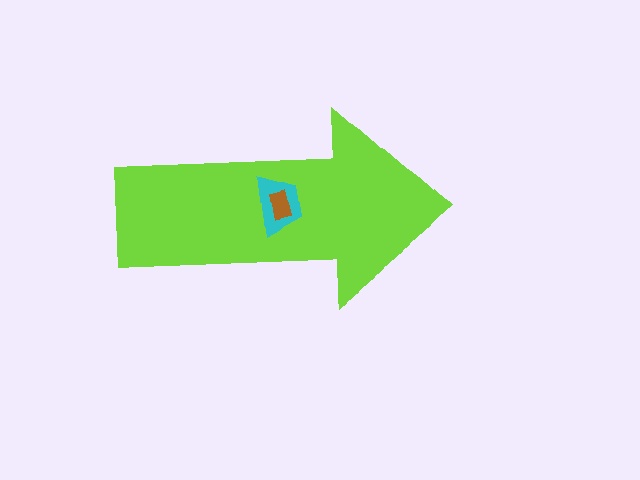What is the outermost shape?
The lime arrow.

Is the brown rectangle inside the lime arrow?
Yes.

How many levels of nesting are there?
3.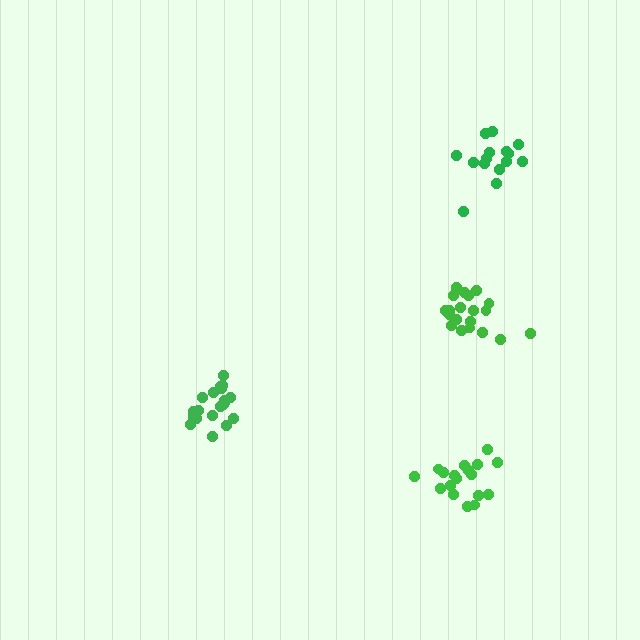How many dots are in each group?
Group 1: 20 dots, Group 2: 18 dots, Group 3: 20 dots, Group 4: 15 dots (73 total).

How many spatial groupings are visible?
There are 4 spatial groupings.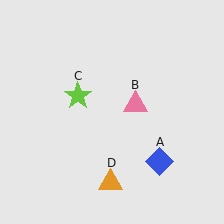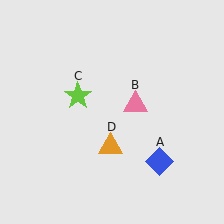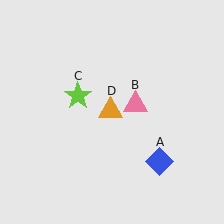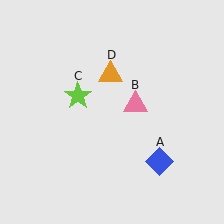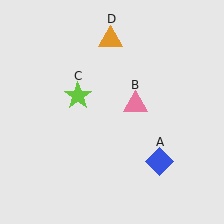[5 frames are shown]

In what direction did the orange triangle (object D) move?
The orange triangle (object D) moved up.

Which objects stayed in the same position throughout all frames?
Blue diamond (object A) and pink triangle (object B) and lime star (object C) remained stationary.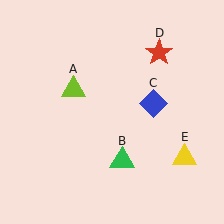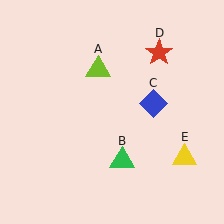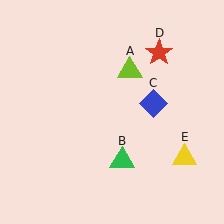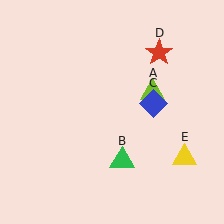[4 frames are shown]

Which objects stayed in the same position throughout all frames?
Green triangle (object B) and blue diamond (object C) and red star (object D) and yellow triangle (object E) remained stationary.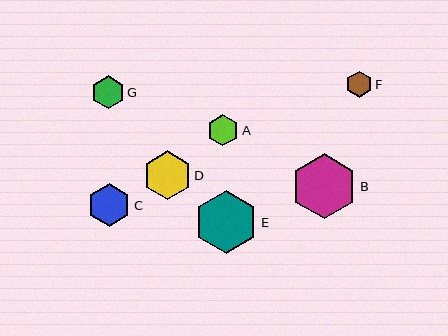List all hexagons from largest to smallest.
From largest to smallest: B, E, D, C, G, A, F.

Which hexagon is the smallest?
Hexagon F is the smallest with a size of approximately 26 pixels.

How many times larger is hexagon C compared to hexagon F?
Hexagon C is approximately 1.6 times the size of hexagon F.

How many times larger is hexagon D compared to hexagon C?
Hexagon D is approximately 1.1 times the size of hexagon C.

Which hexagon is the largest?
Hexagon B is the largest with a size of approximately 65 pixels.